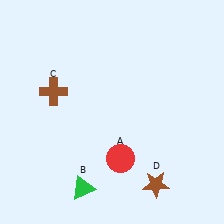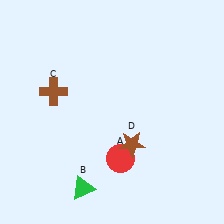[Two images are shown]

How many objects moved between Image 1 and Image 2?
1 object moved between the two images.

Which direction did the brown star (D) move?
The brown star (D) moved up.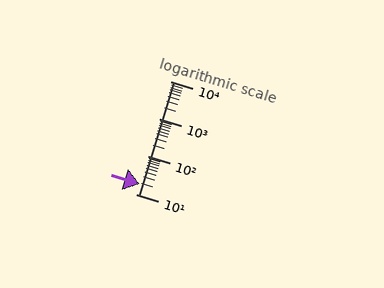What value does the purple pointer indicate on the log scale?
The pointer indicates approximately 18.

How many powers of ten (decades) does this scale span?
The scale spans 3 decades, from 10 to 10000.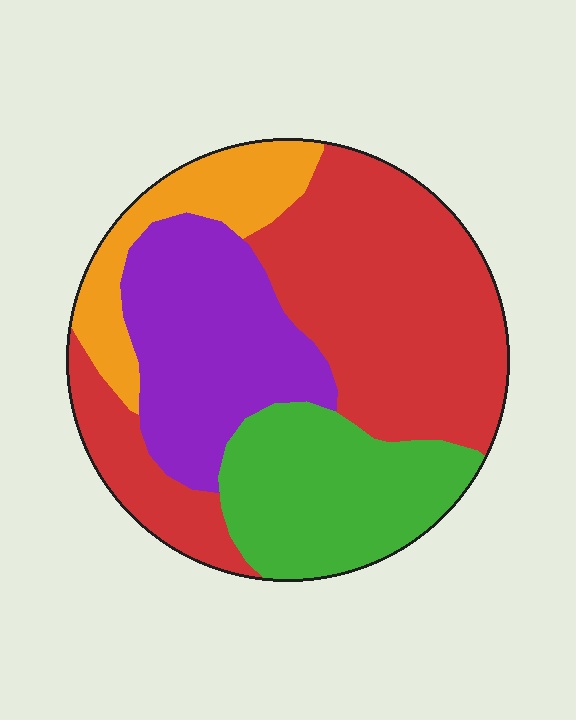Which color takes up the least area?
Orange, at roughly 15%.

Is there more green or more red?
Red.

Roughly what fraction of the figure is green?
Green takes up about one fifth (1/5) of the figure.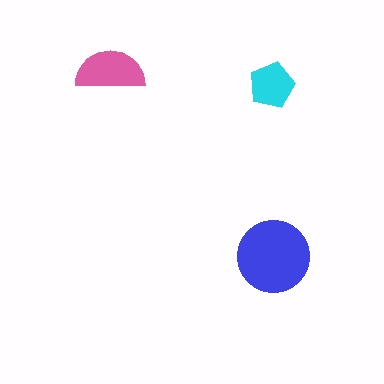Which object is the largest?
The blue circle.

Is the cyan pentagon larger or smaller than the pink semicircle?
Smaller.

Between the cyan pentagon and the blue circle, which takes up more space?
The blue circle.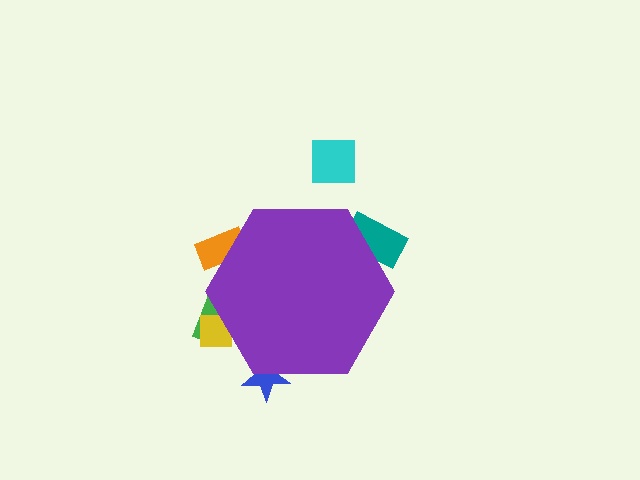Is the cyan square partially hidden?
No, the cyan square is fully visible.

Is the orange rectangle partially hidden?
Yes, the orange rectangle is partially hidden behind the purple hexagon.